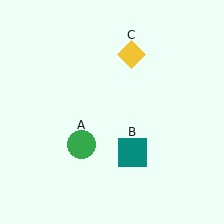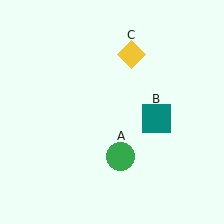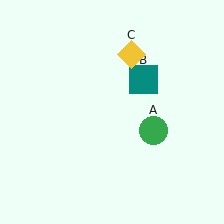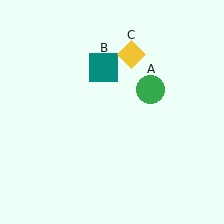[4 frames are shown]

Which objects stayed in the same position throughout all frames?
Yellow diamond (object C) remained stationary.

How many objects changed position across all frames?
2 objects changed position: green circle (object A), teal square (object B).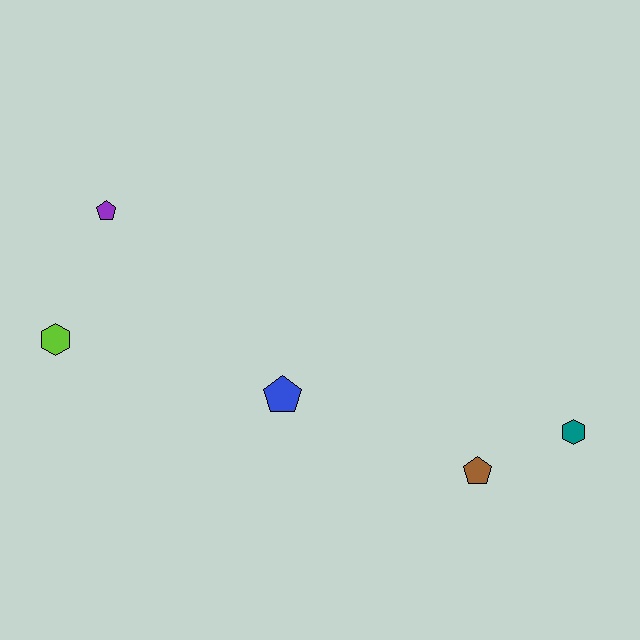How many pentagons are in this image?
There are 3 pentagons.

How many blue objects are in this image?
There is 1 blue object.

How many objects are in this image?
There are 5 objects.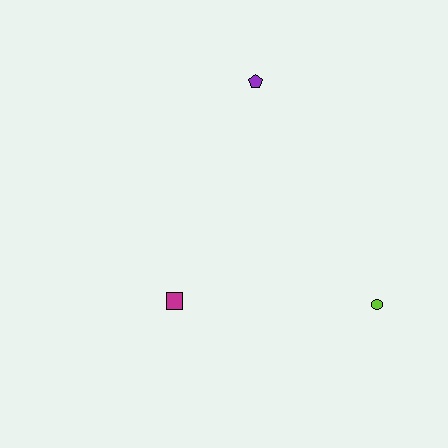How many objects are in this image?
There are 3 objects.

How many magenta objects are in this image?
There is 1 magenta object.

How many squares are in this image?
There is 1 square.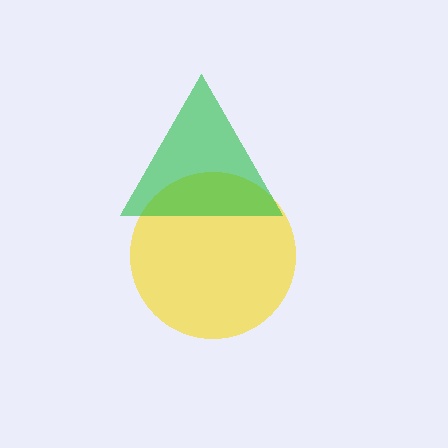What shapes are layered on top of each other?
The layered shapes are: a yellow circle, a green triangle.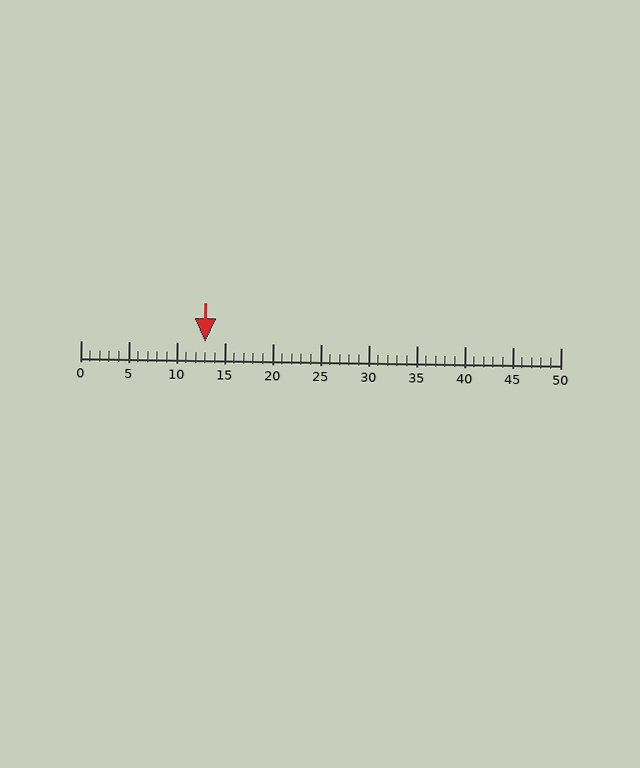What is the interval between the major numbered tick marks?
The major tick marks are spaced 5 units apart.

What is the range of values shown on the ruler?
The ruler shows values from 0 to 50.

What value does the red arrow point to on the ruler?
The red arrow points to approximately 13.